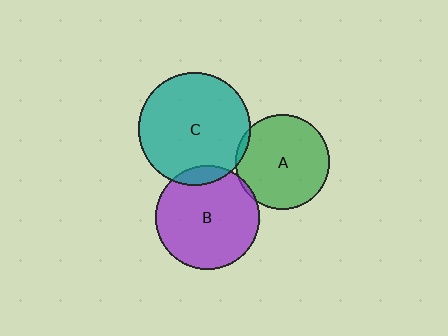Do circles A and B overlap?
Yes.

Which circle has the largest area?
Circle C (teal).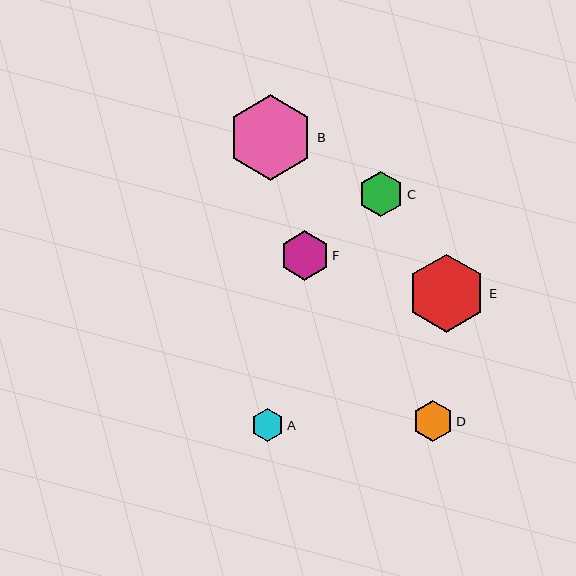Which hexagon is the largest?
Hexagon B is the largest with a size of approximately 85 pixels.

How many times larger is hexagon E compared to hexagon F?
Hexagon E is approximately 1.6 times the size of hexagon F.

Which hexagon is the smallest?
Hexagon A is the smallest with a size of approximately 33 pixels.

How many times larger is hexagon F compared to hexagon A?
Hexagon F is approximately 1.5 times the size of hexagon A.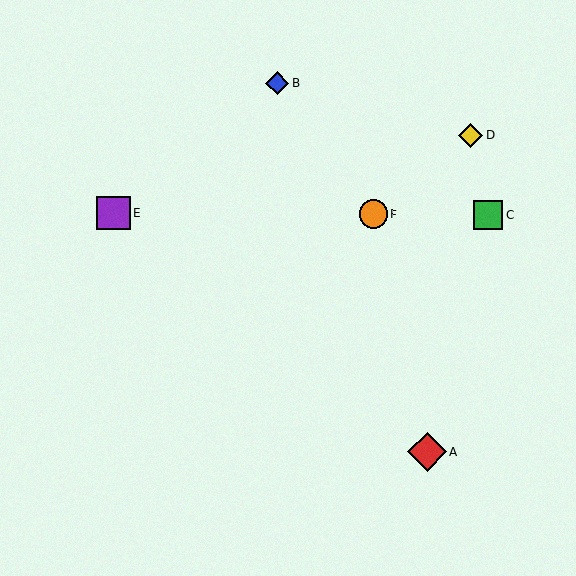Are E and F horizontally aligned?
Yes, both are at y≈213.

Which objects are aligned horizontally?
Objects C, E, F are aligned horizontally.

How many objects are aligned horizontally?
3 objects (C, E, F) are aligned horizontally.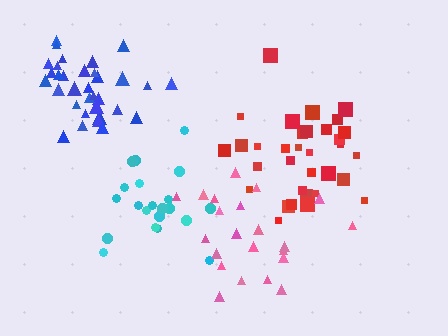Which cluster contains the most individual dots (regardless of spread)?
Red (34).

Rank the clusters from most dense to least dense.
blue, cyan, red, pink.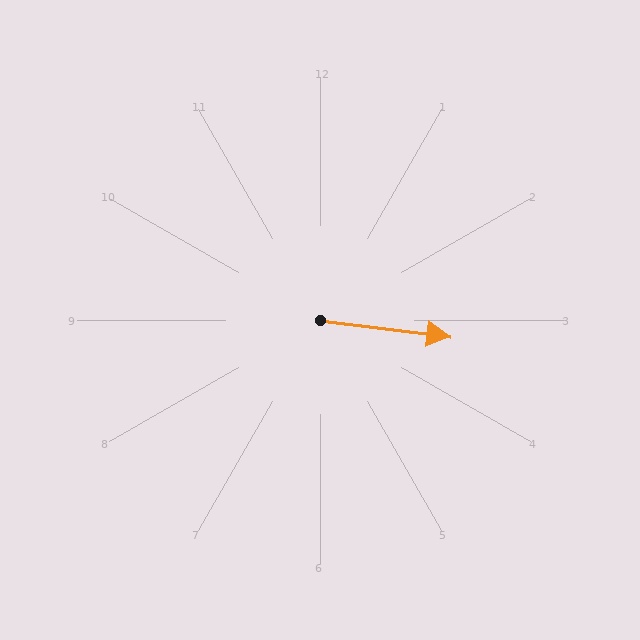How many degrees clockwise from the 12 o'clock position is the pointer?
Approximately 97 degrees.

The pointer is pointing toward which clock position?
Roughly 3 o'clock.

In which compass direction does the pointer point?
East.